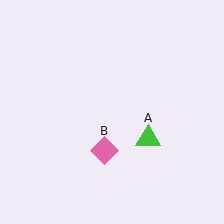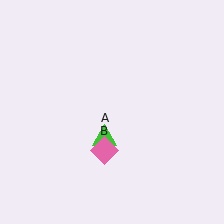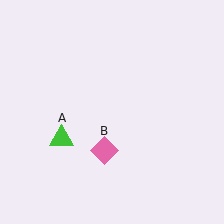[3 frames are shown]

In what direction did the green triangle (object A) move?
The green triangle (object A) moved left.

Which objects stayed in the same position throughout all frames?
Pink diamond (object B) remained stationary.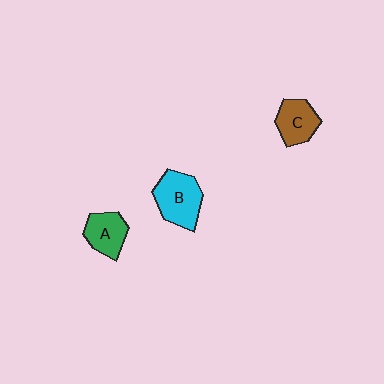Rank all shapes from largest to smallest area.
From largest to smallest: B (cyan), C (brown), A (green).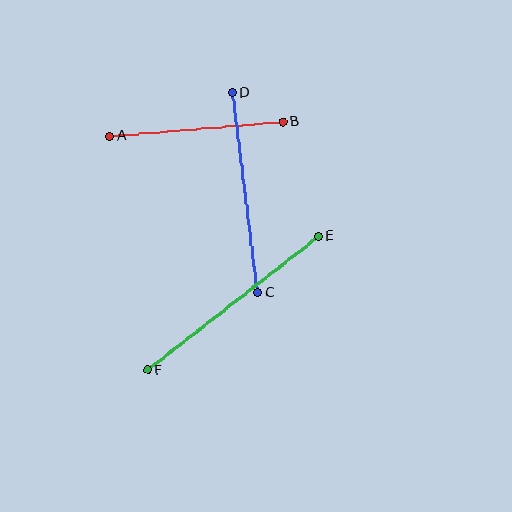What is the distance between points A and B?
The distance is approximately 173 pixels.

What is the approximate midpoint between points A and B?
The midpoint is at approximately (196, 129) pixels.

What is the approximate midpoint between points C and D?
The midpoint is at approximately (245, 193) pixels.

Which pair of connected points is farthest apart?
Points E and F are farthest apart.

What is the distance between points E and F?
The distance is approximately 217 pixels.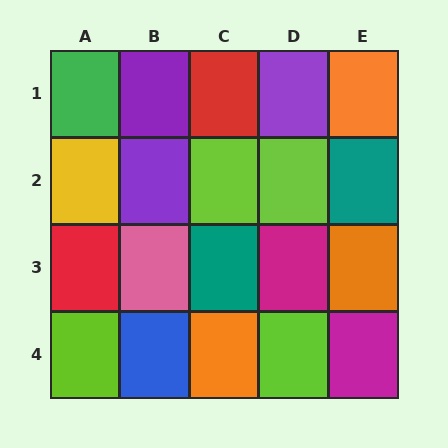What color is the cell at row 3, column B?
Pink.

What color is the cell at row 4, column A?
Lime.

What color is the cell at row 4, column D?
Lime.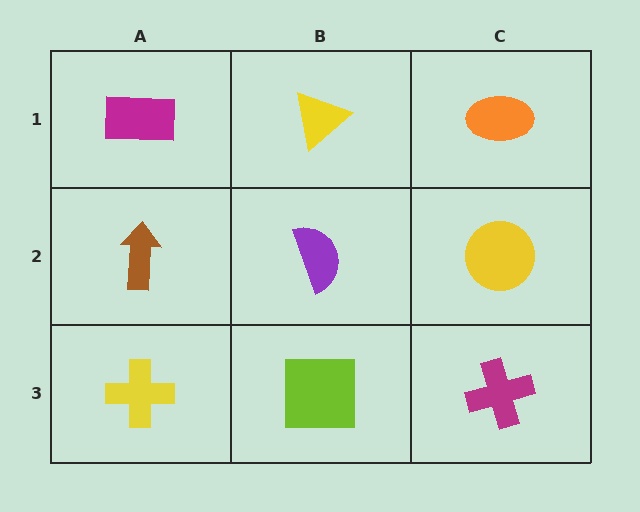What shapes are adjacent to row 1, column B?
A purple semicircle (row 2, column B), a magenta rectangle (row 1, column A), an orange ellipse (row 1, column C).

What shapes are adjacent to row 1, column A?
A brown arrow (row 2, column A), a yellow triangle (row 1, column B).